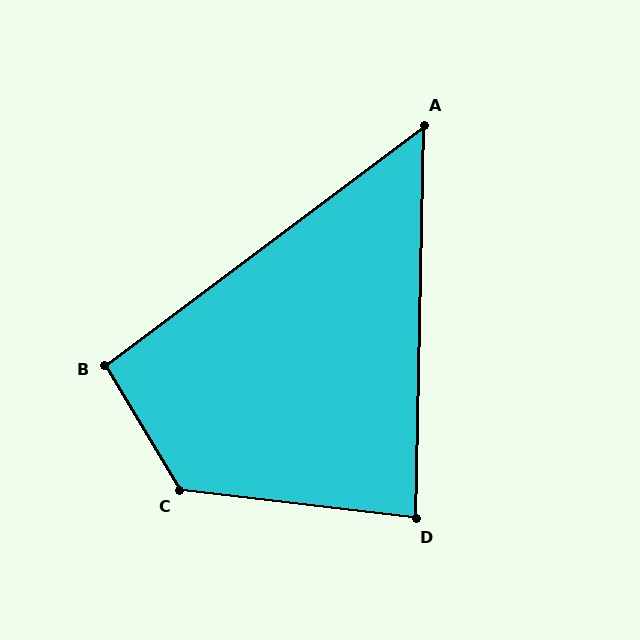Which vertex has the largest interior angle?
C, at approximately 128 degrees.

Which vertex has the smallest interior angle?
A, at approximately 52 degrees.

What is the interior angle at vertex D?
Approximately 84 degrees (acute).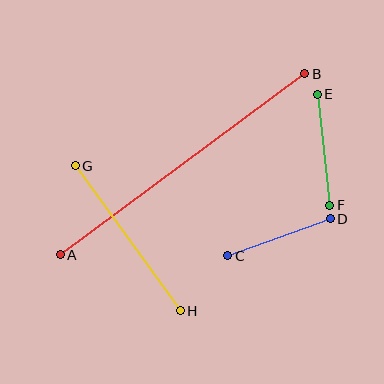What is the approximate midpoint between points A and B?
The midpoint is at approximately (182, 164) pixels.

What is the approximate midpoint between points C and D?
The midpoint is at approximately (279, 237) pixels.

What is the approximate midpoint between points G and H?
The midpoint is at approximately (128, 238) pixels.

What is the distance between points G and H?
The distance is approximately 179 pixels.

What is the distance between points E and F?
The distance is approximately 112 pixels.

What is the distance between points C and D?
The distance is approximately 109 pixels.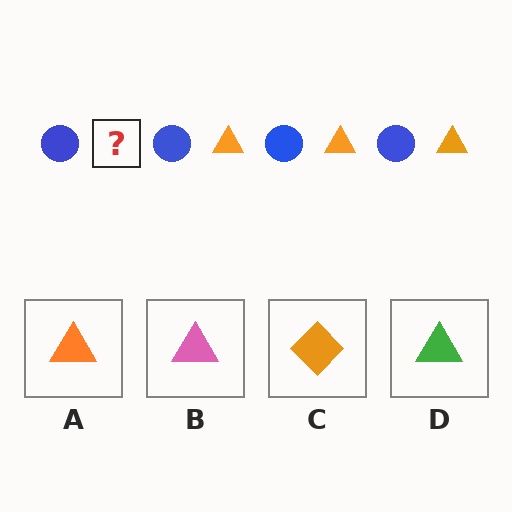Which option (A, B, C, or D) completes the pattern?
A.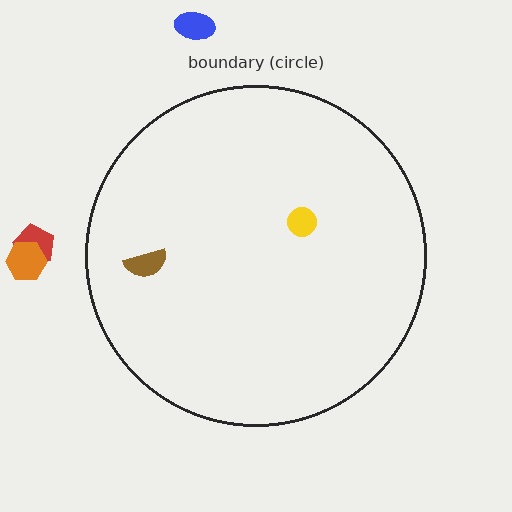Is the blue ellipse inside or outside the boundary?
Outside.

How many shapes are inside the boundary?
2 inside, 3 outside.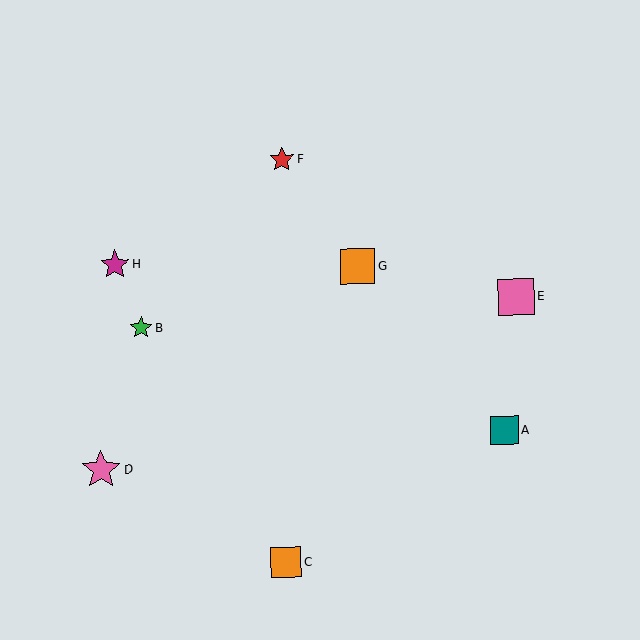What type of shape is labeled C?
Shape C is an orange square.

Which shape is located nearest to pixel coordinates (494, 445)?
The teal square (labeled A) at (504, 431) is nearest to that location.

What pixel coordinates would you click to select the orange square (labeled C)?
Click at (286, 562) to select the orange square C.